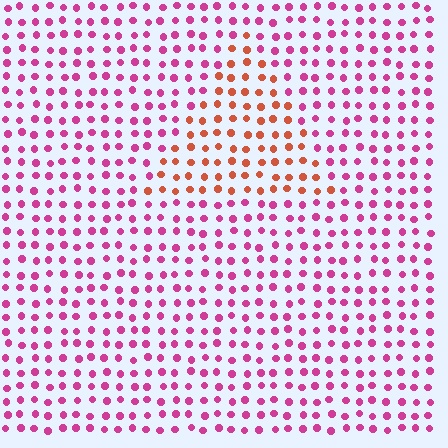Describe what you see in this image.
The image is filled with small magenta elements in a uniform arrangement. A triangle-shaped region is visible where the elements are tinted to a slightly different hue, forming a subtle color boundary.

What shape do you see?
I see a triangle.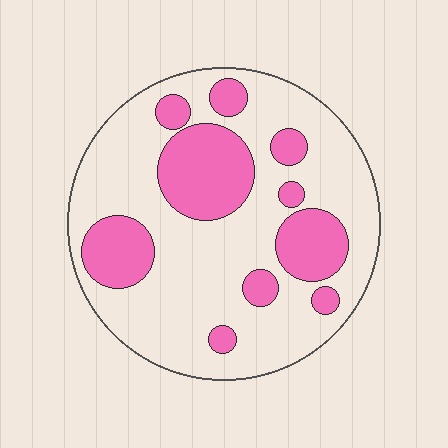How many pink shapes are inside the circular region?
10.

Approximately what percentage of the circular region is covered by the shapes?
Approximately 30%.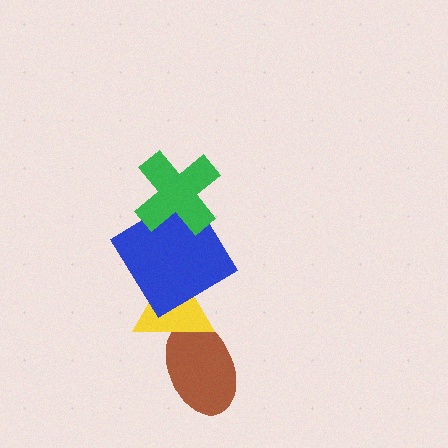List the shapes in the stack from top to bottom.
From top to bottom: the green cross, the blue diamond, the yellow triangle, the brown ellipse.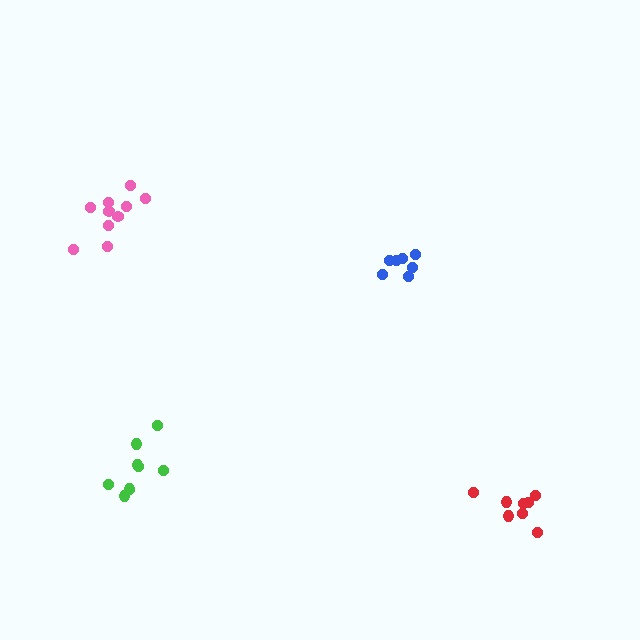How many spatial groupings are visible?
There are 4 spatial groupings.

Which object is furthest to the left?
The pink cluster is leftmost.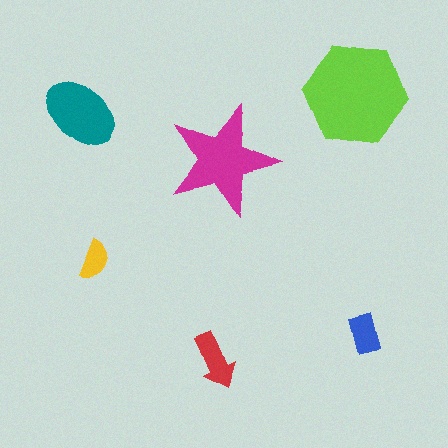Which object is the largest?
The lime hexagon.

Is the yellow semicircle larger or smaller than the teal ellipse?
Smaller.